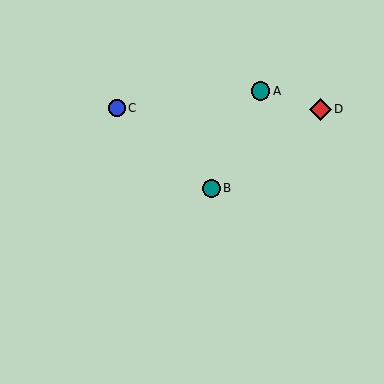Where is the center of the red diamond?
The center of the red diamond is at (321, 109).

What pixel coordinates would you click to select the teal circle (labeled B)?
Click at (211, 188) to select the teal circle B.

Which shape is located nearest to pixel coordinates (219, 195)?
The teal circle (labeled B) at (211, 188) is nearest to that location.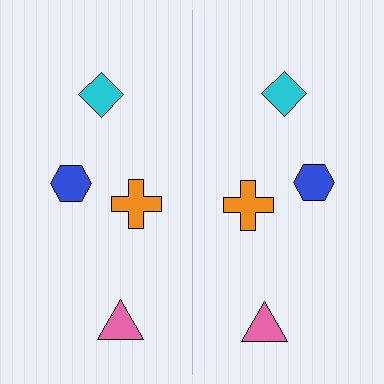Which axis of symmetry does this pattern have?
The pattern has a vertical axis of symmetry running through the center of the image.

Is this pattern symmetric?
Yes, this pattern has bilateral (reflection) symmetry.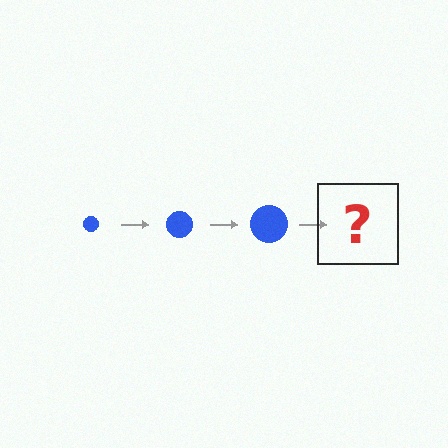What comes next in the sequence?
The next element should be a blue circle, larger than the previous one.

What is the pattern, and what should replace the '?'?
The pattern is that the circle gets progressively larger each step. The '?' should be a blue circle, larger than the previous one.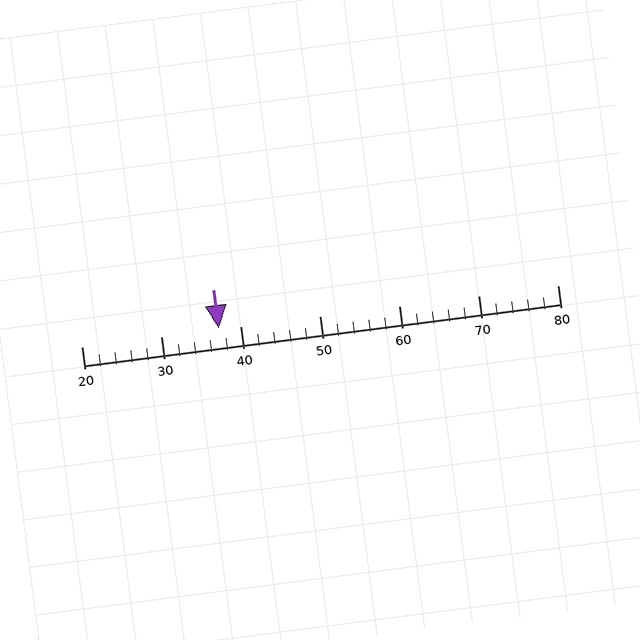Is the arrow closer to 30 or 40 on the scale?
The arrow is closer to 40.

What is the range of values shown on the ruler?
The ruler shows values from 20 to 80.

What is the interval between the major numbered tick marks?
The major tick marks are spaced 10 units apart.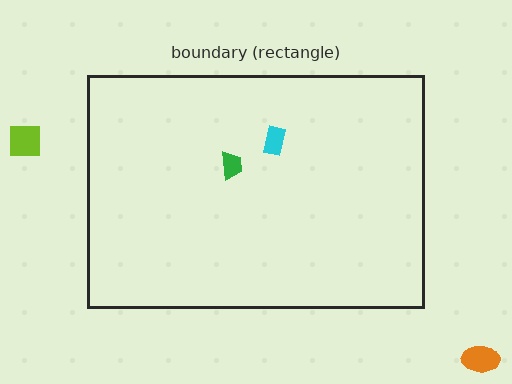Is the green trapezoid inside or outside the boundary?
Inside.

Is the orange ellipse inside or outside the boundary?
Outside.